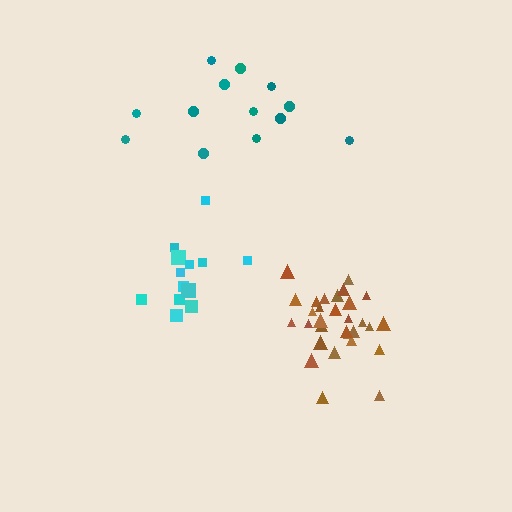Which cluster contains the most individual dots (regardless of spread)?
Brown (30).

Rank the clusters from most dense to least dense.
brown, cyan, teal.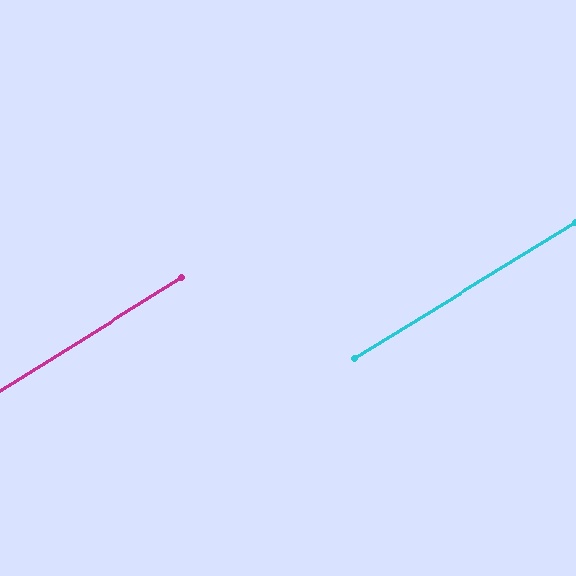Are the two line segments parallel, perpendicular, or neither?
Parallel — their directions differ by only 0.4°.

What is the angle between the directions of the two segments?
Approximately 0 degrees.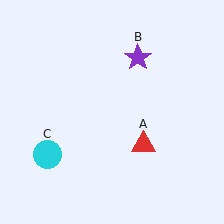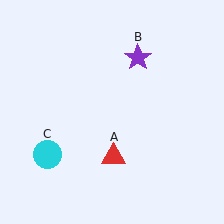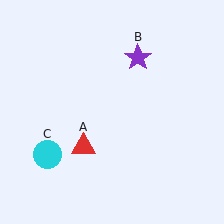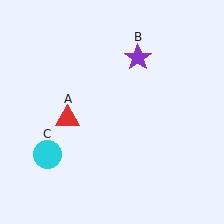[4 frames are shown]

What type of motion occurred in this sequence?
The red triangle (object A) rotated clockwise around the center of the scene.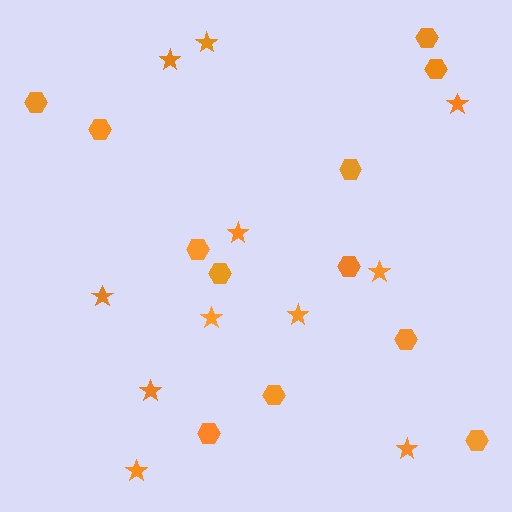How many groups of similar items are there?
There are 2 groups: one group of hexagons (12) and one group of stars (11).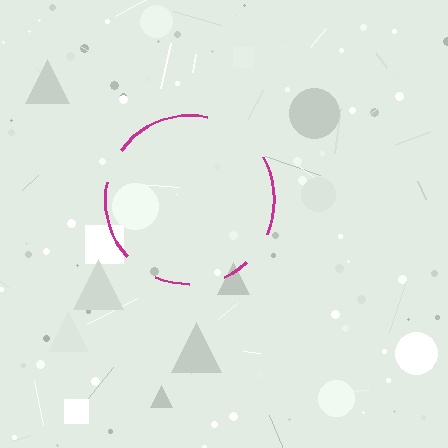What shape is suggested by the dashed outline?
The dashed outline suggests a circle.